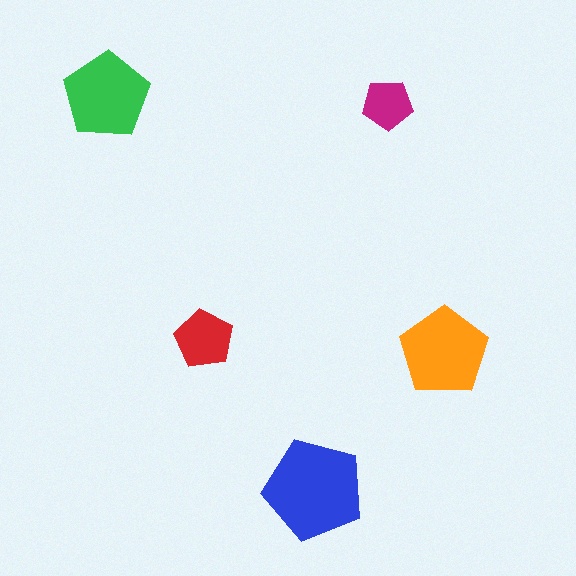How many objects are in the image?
There are 5 objects in the image.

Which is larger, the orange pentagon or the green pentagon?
The orange one.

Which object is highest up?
The green pentagon is topmost.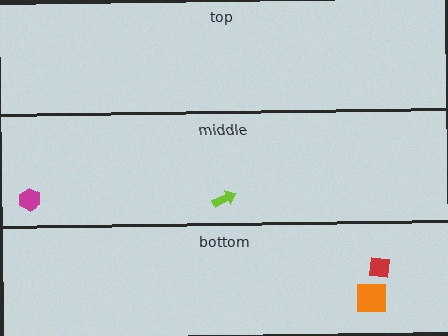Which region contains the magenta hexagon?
The middle region.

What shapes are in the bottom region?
The red square, the orange square.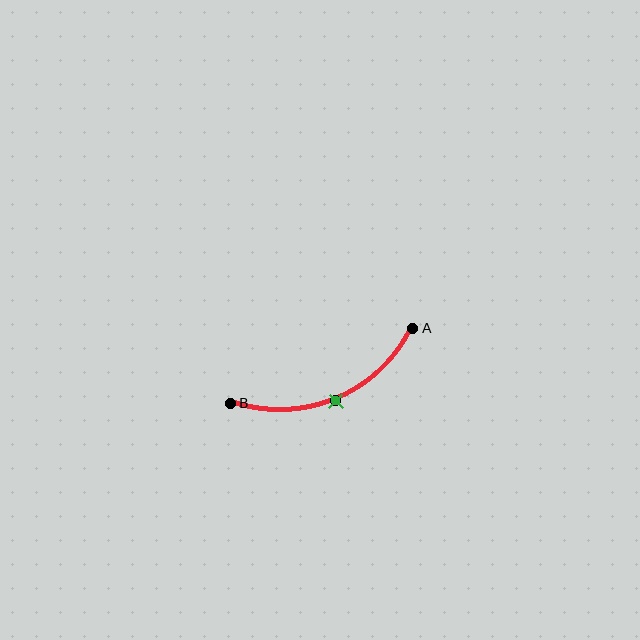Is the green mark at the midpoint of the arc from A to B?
Yes. The green mark lies on the arc at equal arc-length from both A and B — it is the arc midpoint.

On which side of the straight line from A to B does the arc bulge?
The arc bulges below the straight line connecting A and B.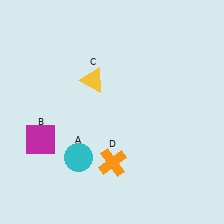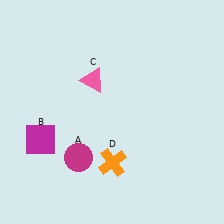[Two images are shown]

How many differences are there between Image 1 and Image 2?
There are 2 differences between the two images.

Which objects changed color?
A changed from cyan to magenta. C changed from yellow to pink.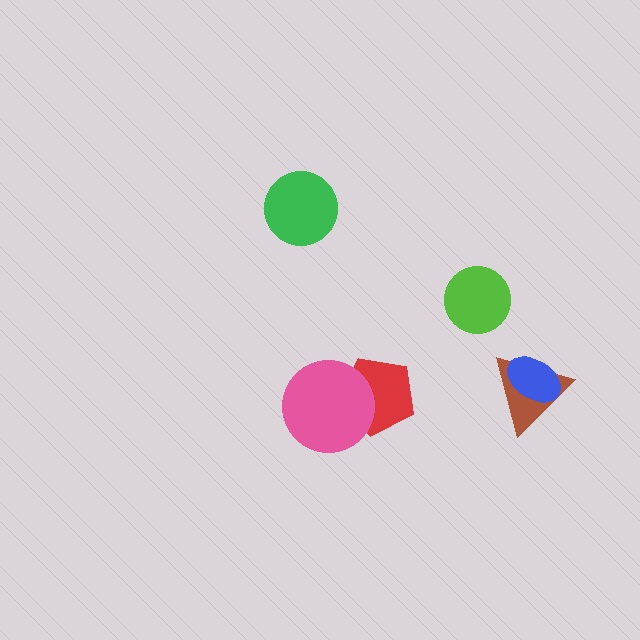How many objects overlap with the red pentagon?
1 object overlaps with the red pentagon.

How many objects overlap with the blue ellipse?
1 object overlaps with the blue ellipse.